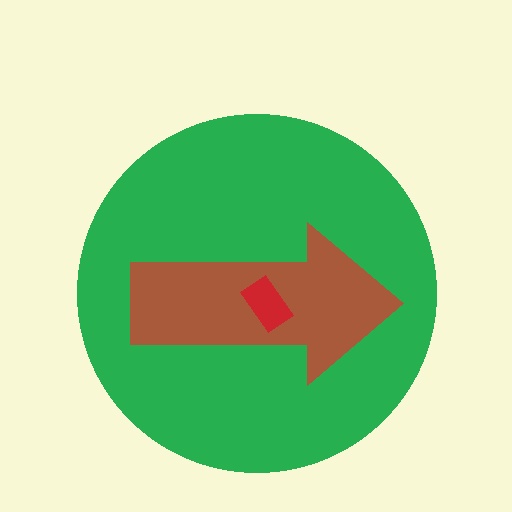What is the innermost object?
The red rectangle.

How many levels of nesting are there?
3.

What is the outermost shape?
The green circle.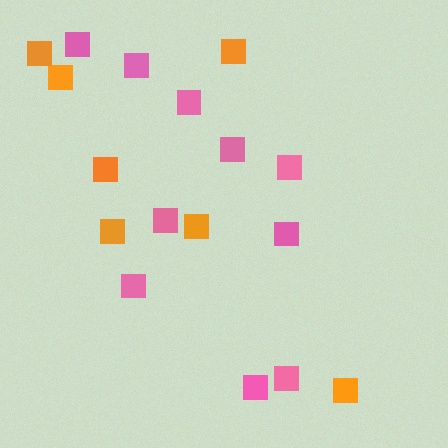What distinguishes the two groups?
There are 2 groups: one group of pink squares (10) and one group of orange squares (7).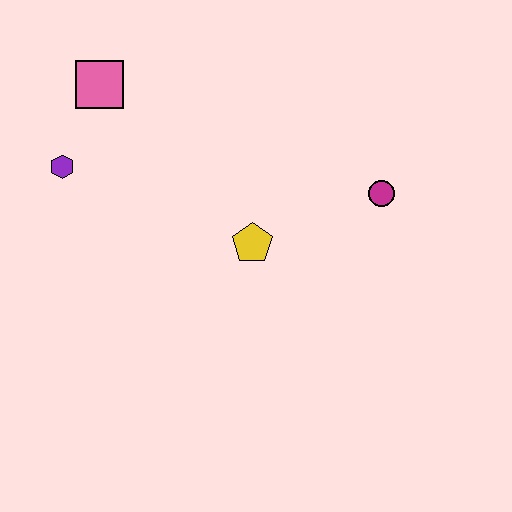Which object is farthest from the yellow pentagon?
The pink square is farthest from the yellow pentagon.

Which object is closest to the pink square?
The purple hexagon is closest to the pink square.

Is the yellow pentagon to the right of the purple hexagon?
Yes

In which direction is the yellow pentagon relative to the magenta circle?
The yellow pentagon is to the left of the magenta circle.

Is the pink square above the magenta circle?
Yes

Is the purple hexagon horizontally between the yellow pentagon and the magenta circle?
No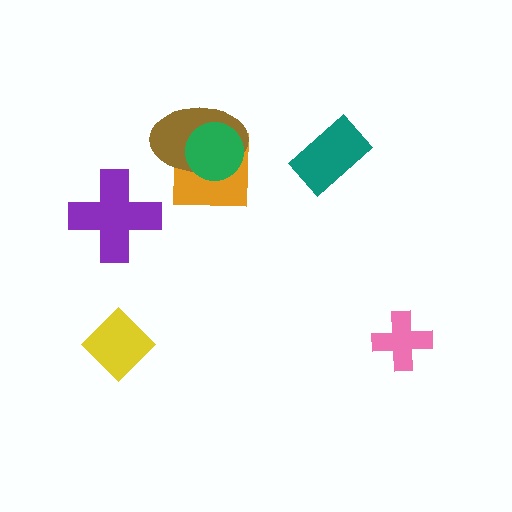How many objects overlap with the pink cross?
0 objects overlap with the pink cross.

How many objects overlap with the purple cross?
0 objects overlap with the purple cross.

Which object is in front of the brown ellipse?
The green circle is in front of the brown ellipse.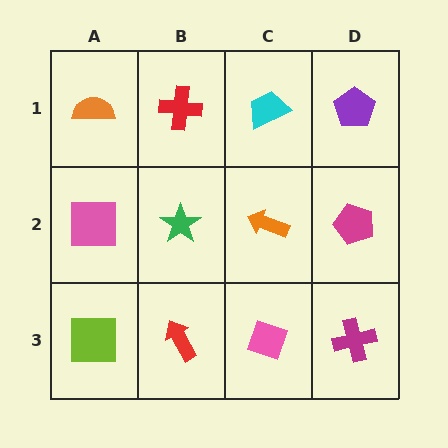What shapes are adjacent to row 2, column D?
A purple pentagon (row 1, column D), a magenta cross (row 3, column D), an orange arrow (row 2, column C).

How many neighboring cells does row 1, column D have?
2.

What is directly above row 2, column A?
An orange semicircle.